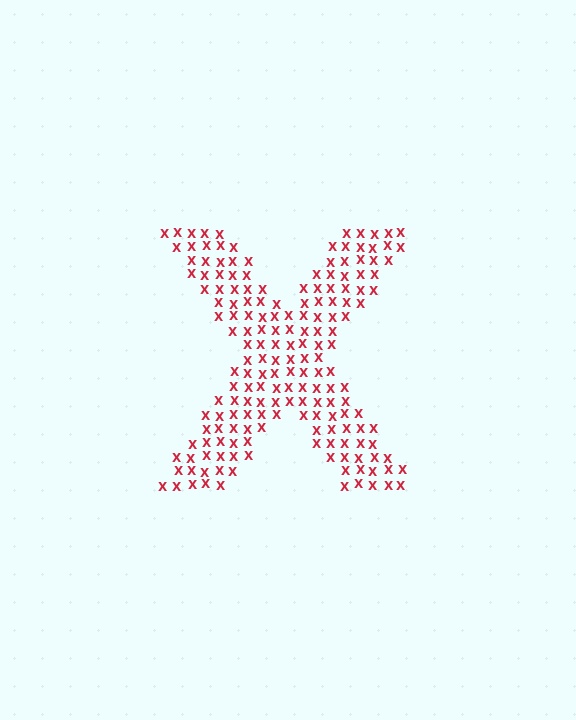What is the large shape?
The large shape is the letter X.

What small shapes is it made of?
It is made of small letter X's.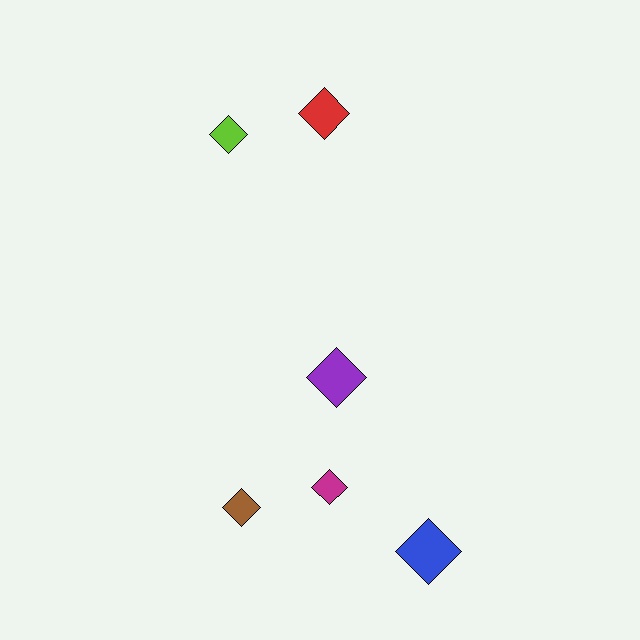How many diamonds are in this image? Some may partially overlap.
There are 6 diamonds.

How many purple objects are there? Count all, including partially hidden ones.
There is 1 purple object.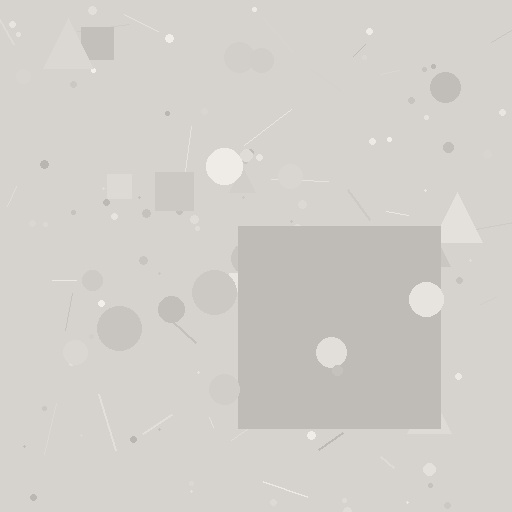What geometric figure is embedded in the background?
A square is embedded in the background.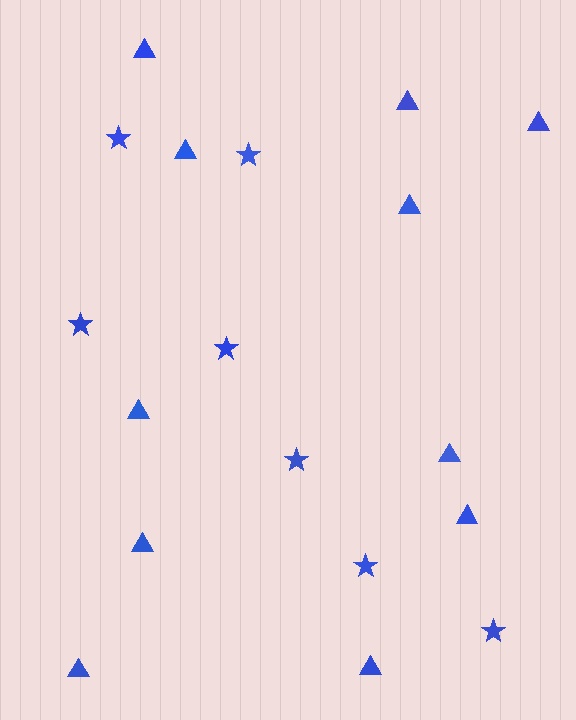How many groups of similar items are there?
There are 2 groups: one group of triangles (11) and one group of stars (7).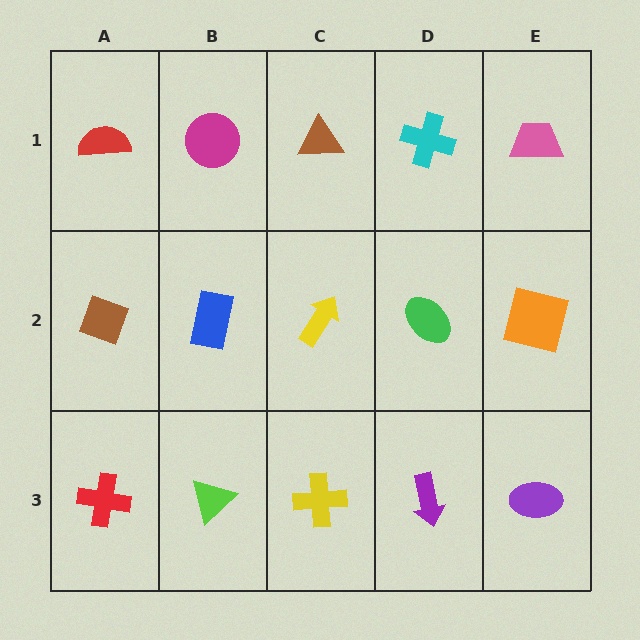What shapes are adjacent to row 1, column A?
A brown diamond (row 2, column A), a magenta circle (row 1, column B).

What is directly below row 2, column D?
A purple arrow.